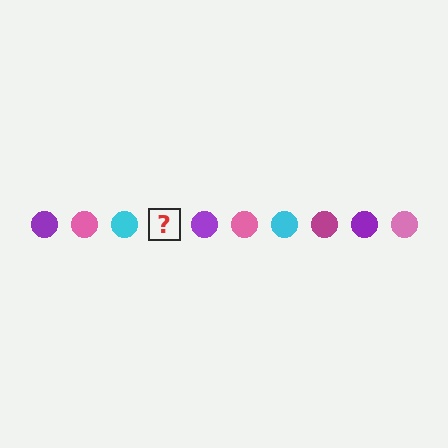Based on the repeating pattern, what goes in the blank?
The blank should be a magenta circle.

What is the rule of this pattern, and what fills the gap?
The rule is that the pattern cycles through purple, pink, cyan, magenta circles. The gap should be filled with a magenta circle.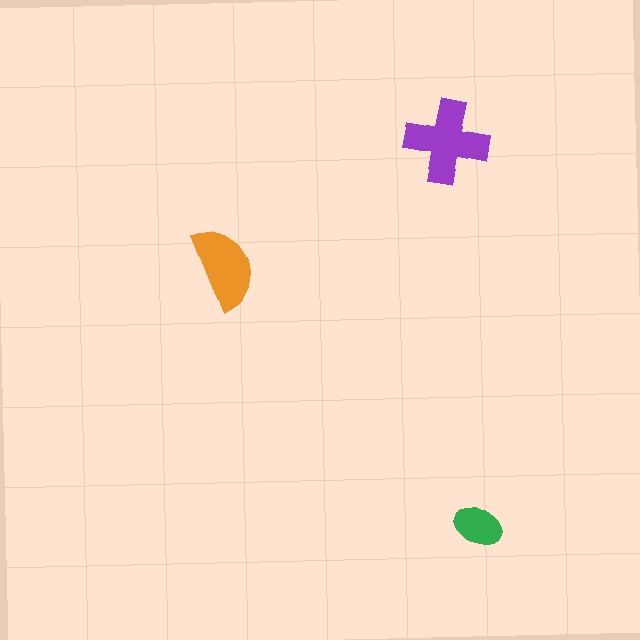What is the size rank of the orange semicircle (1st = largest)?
2nd.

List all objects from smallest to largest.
The green ellipse, the orange semicircle, the purple cross.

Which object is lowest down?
The green ellipse is bottommost.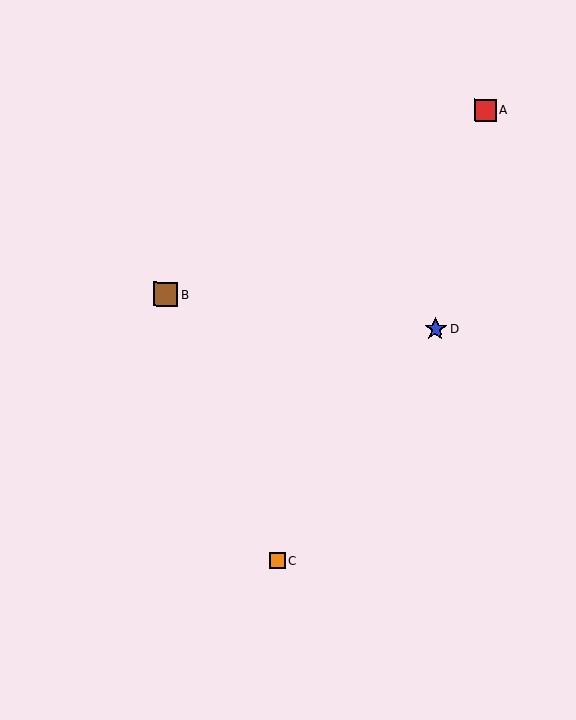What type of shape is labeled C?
Shape C is an orange square.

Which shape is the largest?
The brown square (labeled B) is the largest.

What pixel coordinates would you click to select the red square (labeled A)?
Click at (485, 110) to select the red square A.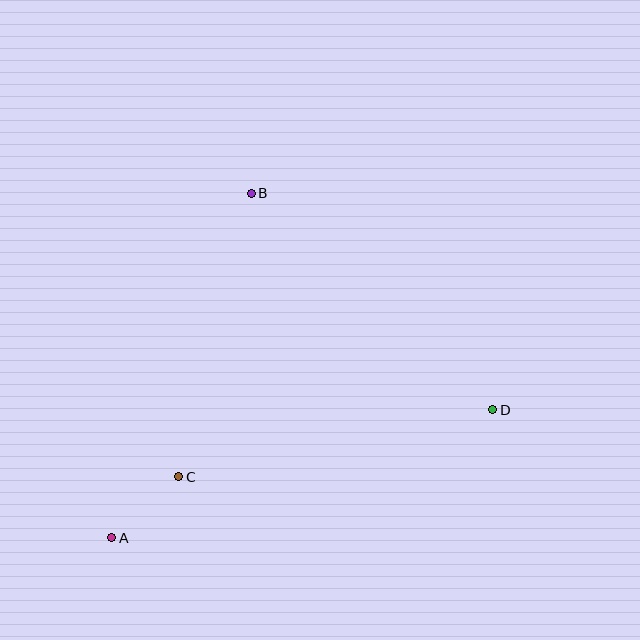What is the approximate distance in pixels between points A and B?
The distance between A and B is approximately 372 pixels.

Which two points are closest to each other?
Points A and C are closest to each other.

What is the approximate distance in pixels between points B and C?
The distance between B and C is approximately 293 pixels.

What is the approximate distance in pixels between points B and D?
The distance between B and D is approximately 324 pixels.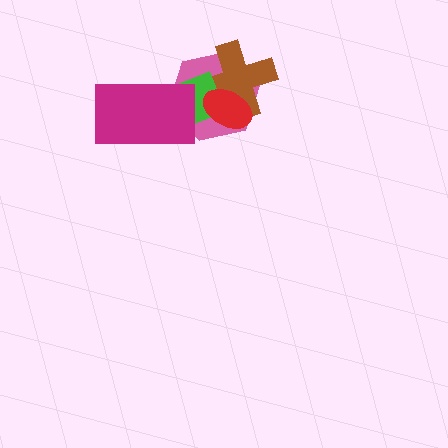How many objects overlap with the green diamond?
4 objects overlap with the green diamond.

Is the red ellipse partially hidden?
No, no other shape covers it.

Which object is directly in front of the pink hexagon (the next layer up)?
The brown cross is directly in front of the pink hexagon.